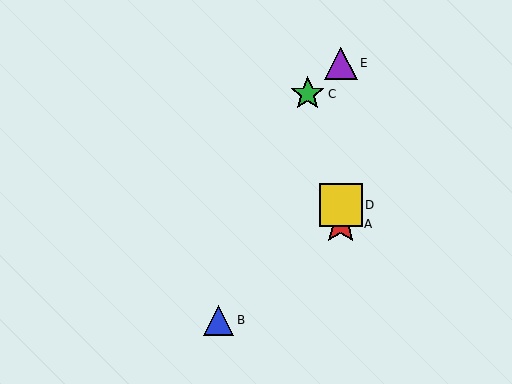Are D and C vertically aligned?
No, D is at x≈341 and C is at x≈308.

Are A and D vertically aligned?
Yes, both are at x≈341.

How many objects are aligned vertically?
3 objects (A, D, E) are aligned vertically.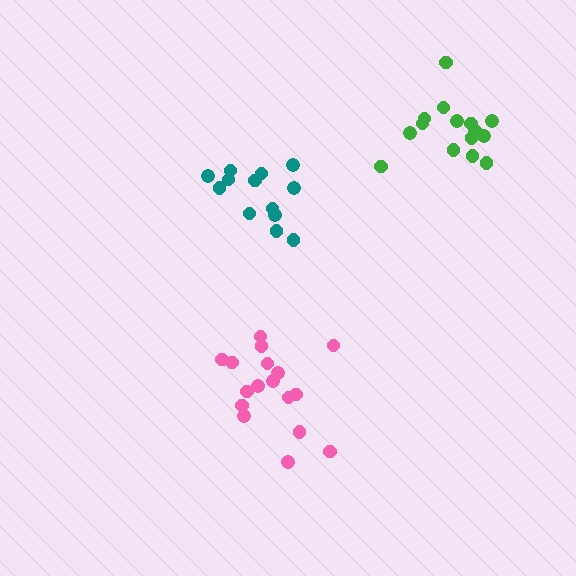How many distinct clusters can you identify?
There are 3 distinct clusters.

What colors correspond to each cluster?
The clusters are colored: pink, teal, green.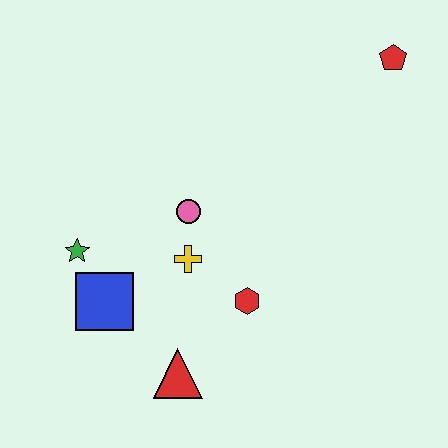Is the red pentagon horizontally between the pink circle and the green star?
No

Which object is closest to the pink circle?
The yellow cross is closest to the pink circle.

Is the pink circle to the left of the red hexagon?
Yes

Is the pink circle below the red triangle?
No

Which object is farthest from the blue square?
The red pentagon is farthest from the blue square.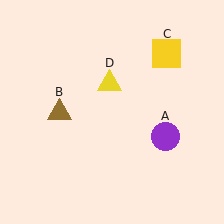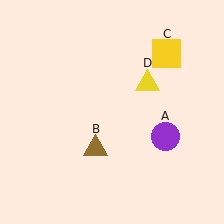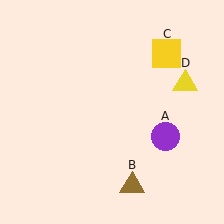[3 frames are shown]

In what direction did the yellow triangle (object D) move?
The yellow triangle (object D) moved right.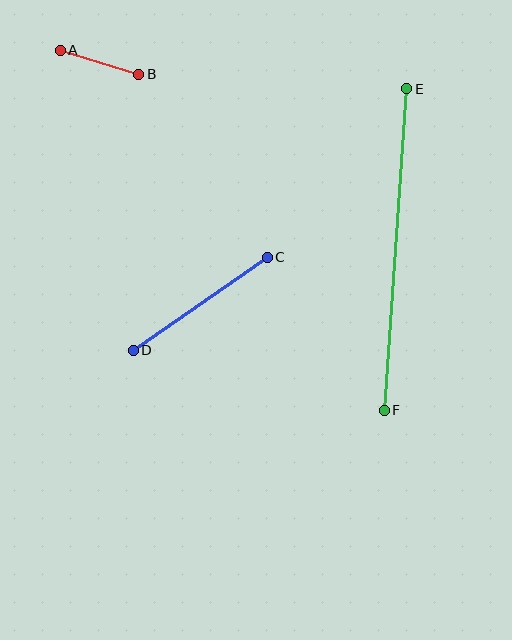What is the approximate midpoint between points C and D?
The midpoint is at approximately (200, 304) pixels.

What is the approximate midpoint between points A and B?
The midpoint is at approximately (99, 62) pixels.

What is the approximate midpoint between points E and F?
The midpoint is at approximately (395, 249) pixels.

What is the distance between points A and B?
The distance is approximately 82 pixels.